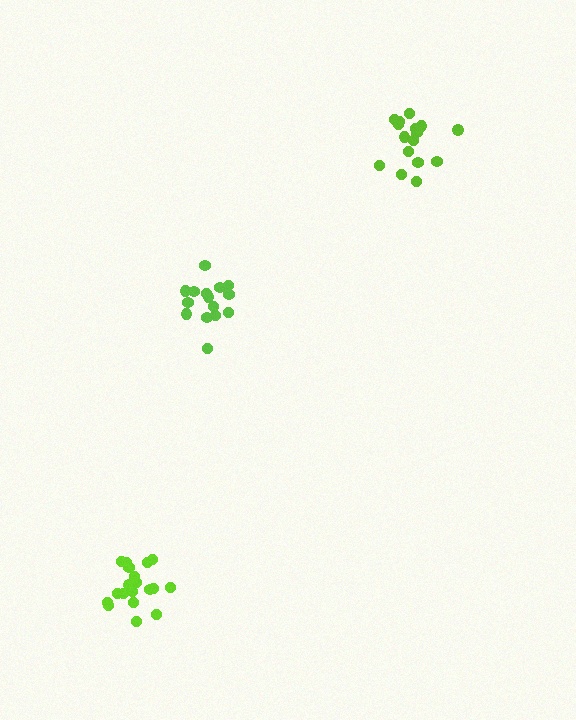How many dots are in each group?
Group 1: 15 dots, Group 2: 19 dots, Group 3: 16 dots (50 total).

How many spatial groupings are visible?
There are 3 spatial groupings.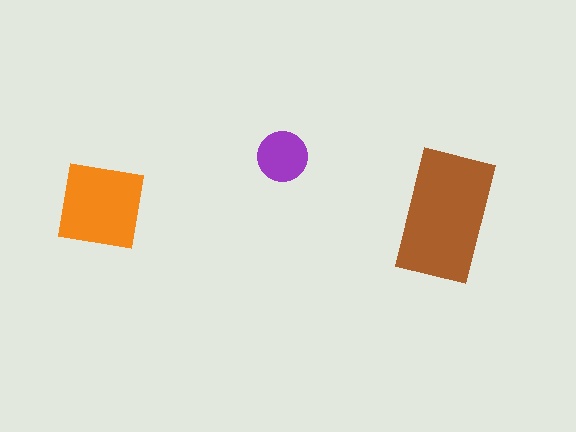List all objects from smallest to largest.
The purple circle, the orange square, the brown rectangle.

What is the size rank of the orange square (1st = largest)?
2nd.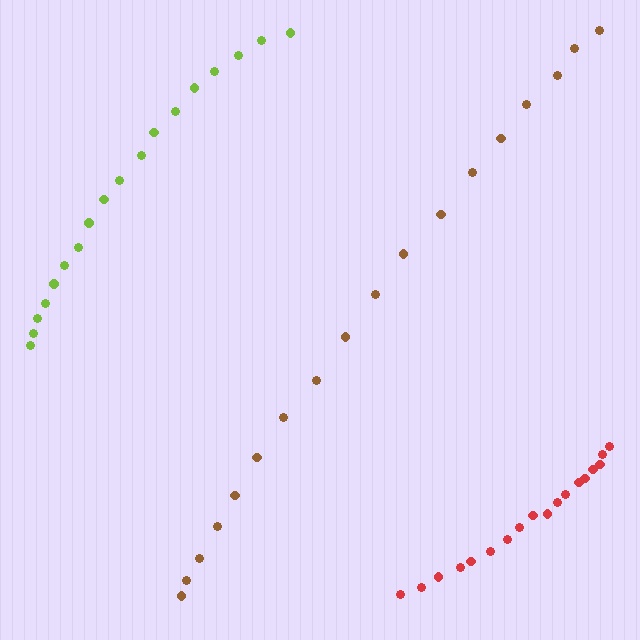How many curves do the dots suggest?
There are 3 distinct paths.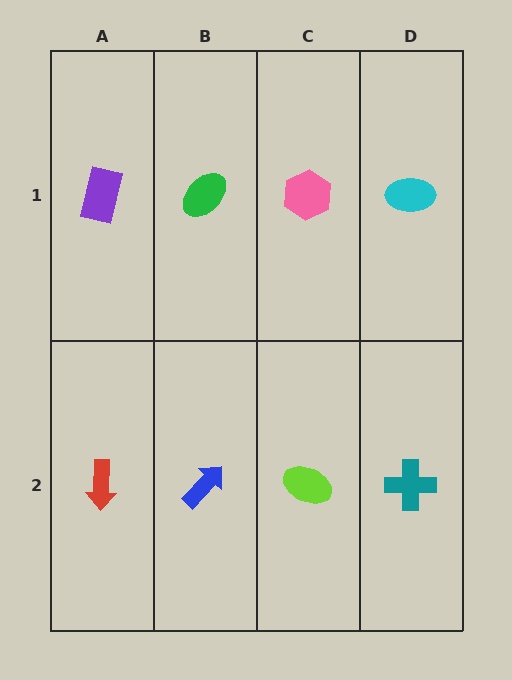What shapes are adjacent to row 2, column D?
A cyan ellipse (row 1, column D), a lime ellipse (row 2, column C).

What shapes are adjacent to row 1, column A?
A red arrow (row 2, column A), a green ellipse (row 1, column B).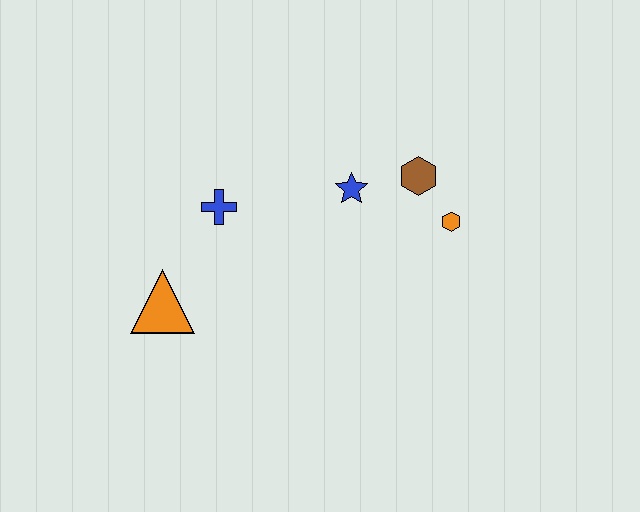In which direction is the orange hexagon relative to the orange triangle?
The orange hexagon is to the right of the orange triangle.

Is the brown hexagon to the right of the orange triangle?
Yes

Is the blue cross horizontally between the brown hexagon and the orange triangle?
Yes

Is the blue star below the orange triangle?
No